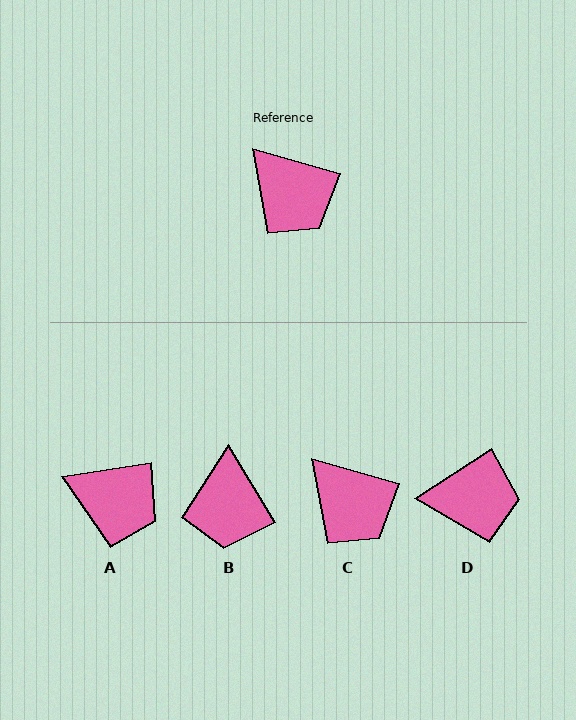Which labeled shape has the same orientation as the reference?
C.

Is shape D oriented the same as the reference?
No, it is off by about 49 degrees.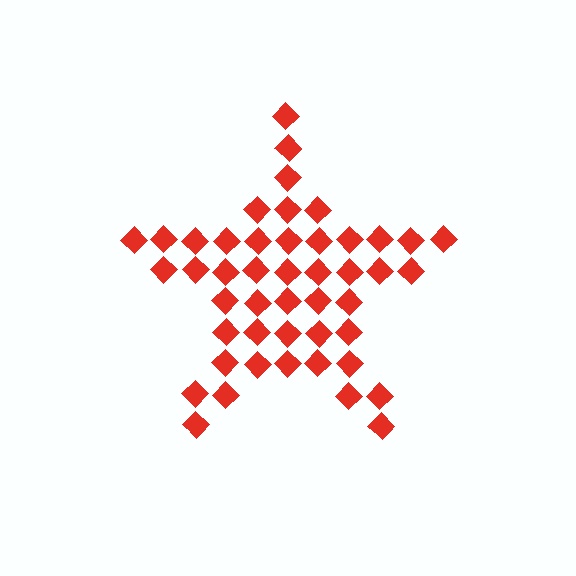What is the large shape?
The large shape is a star.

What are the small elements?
The small elements are diamonds.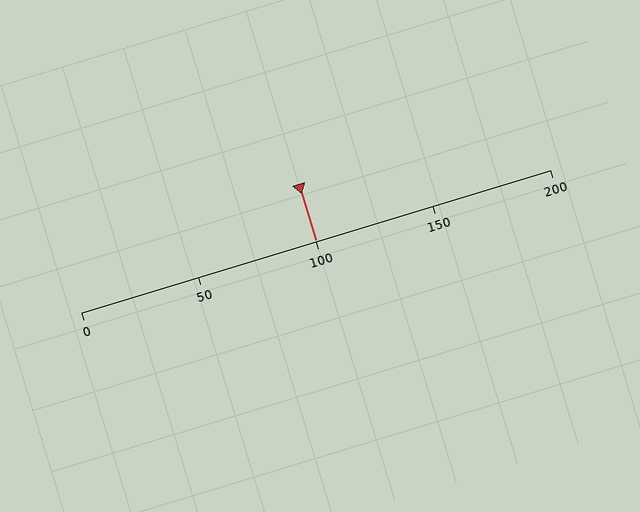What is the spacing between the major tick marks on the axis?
The major ticks are spaced 50 apart.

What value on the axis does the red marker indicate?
The marker indicates approximately 100.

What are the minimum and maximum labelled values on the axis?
The axis runs from 0 to 200.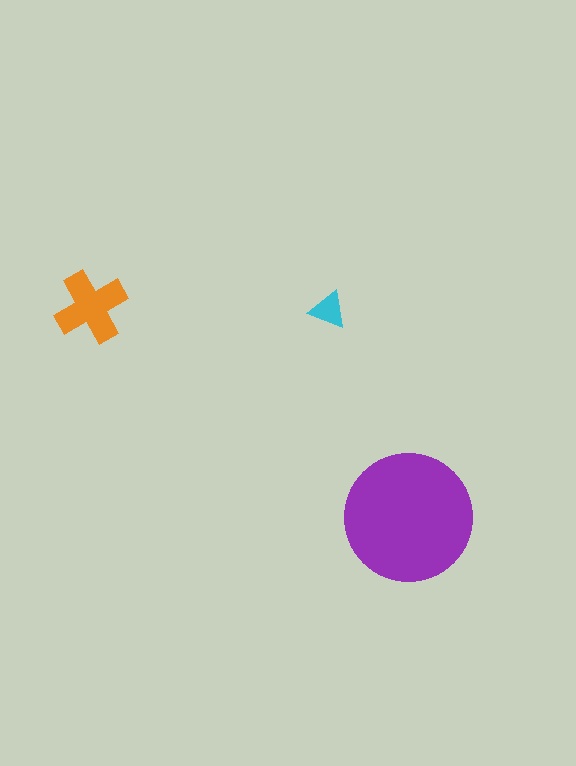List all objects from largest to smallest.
The purple circle, the orange cross, the cyan triangle.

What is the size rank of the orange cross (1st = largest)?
2nd.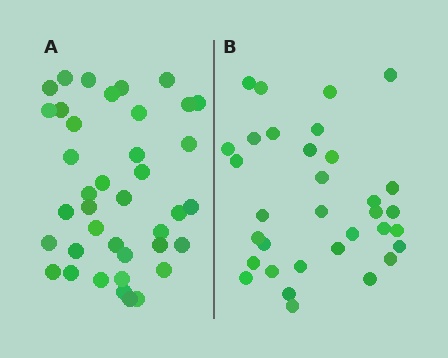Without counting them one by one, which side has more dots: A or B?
Region A (the left region) has more dots.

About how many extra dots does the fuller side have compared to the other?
Region A has about 6 more dots than region B.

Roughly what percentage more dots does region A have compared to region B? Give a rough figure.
About 20% more.